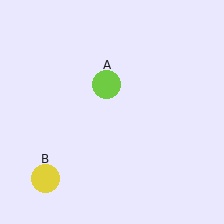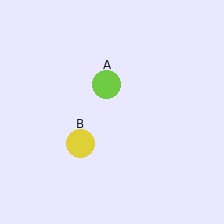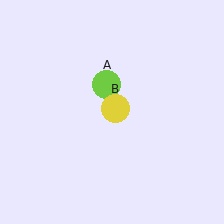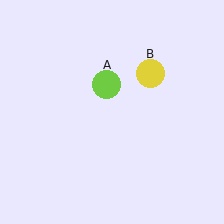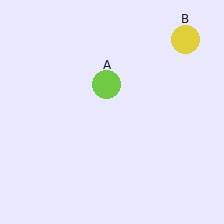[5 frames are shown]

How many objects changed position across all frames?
1 object changed position: yellow circle (object B).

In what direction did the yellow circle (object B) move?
The yellow circle (object B) moved up and to the right.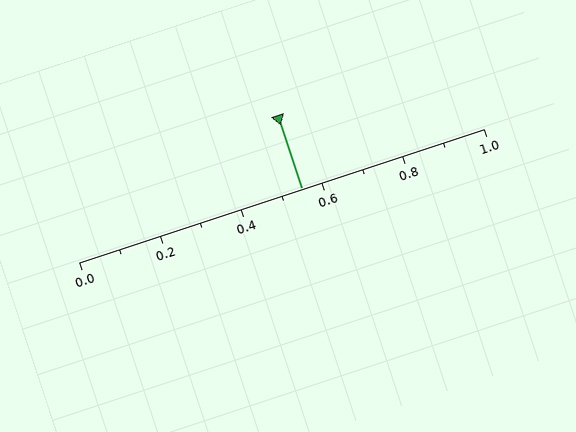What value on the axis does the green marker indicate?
The marker indicates approximately 0.55.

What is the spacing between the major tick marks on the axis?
The major ticks are spaced 0.2 apart.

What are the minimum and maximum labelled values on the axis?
The axis runs from 0.0 to 1.0.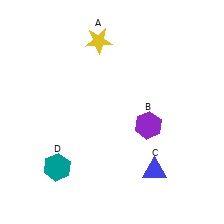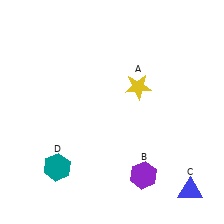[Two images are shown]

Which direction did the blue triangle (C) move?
The blue triangle (C) moved right.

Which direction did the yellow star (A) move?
The yellow star (A) moved down.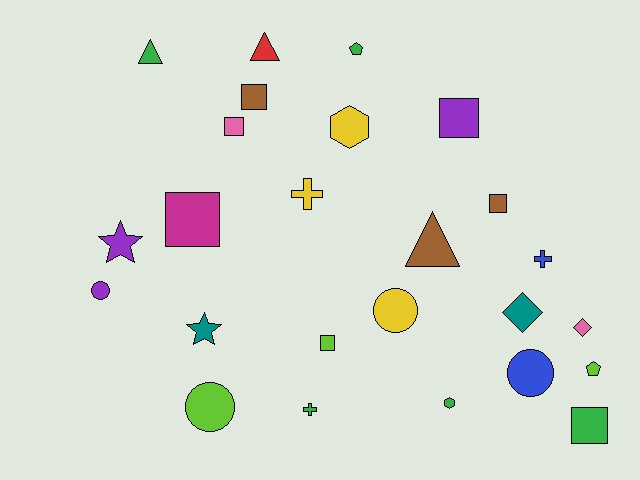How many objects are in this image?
There are 25 objects.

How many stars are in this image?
There are 2 stars.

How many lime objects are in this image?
There are 3 lime objects.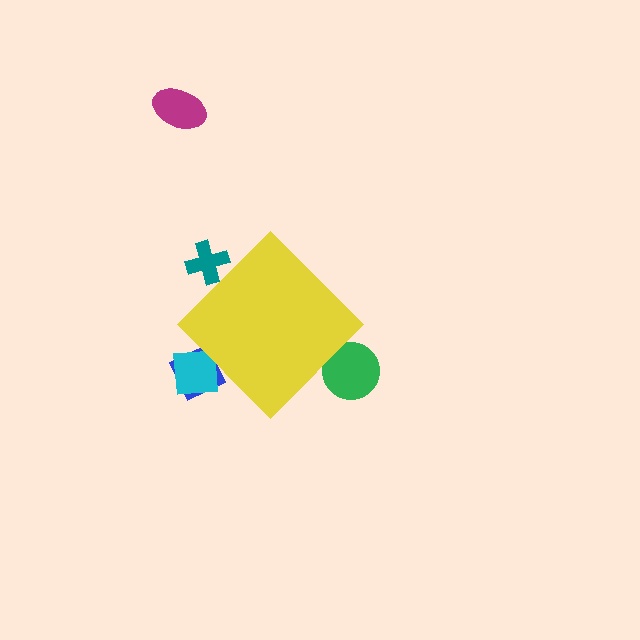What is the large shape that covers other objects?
A yellow diamond.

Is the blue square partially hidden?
Yes, the blue square is partially hidden behind the yellow diamond.